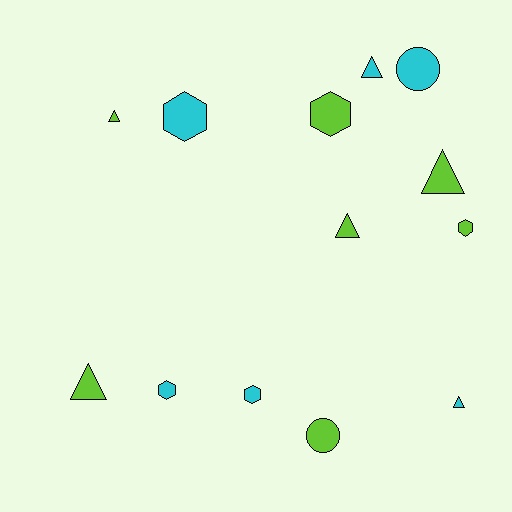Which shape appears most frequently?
Triangle, with 6 objects.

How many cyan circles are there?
There is 1 cyan circle.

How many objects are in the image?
There are 13 objects.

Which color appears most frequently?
Lime, with 7 objects.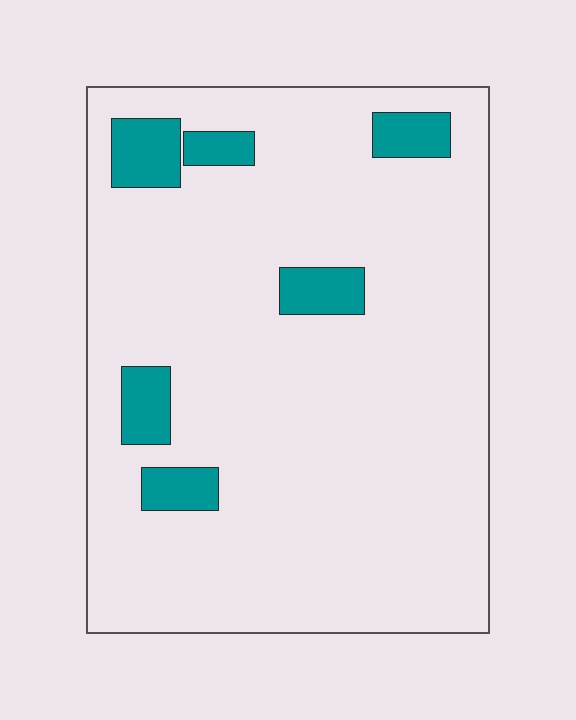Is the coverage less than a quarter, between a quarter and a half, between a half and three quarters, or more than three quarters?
Less than a quarter.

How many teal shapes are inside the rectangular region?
6.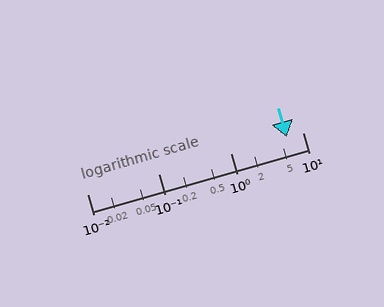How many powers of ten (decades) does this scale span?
The scale spans 3 decades, from 0.01 to 10.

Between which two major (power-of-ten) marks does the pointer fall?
The pointer is between 1 and 10.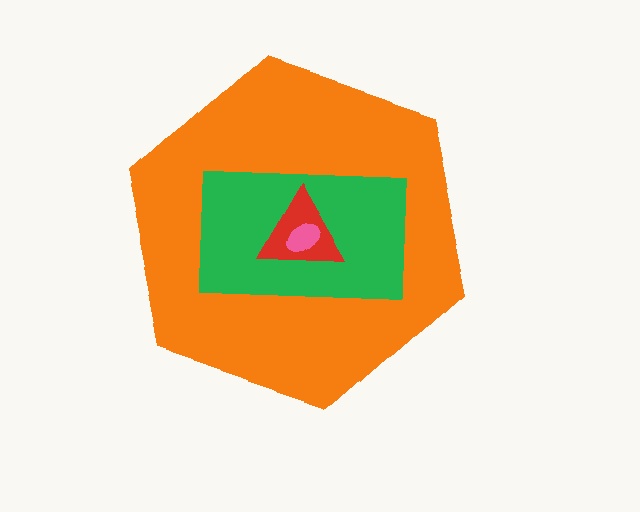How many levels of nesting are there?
4.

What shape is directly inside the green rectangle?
The red triangle.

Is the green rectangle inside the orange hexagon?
Yes.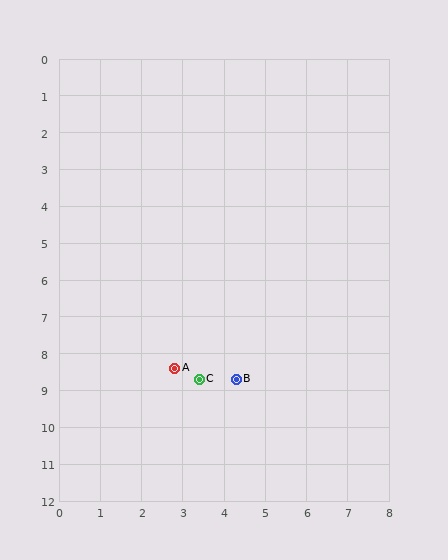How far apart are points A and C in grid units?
Points A and C are about 0.7 grid units apart.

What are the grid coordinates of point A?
Point A is at approximately (2.8, 8.4).